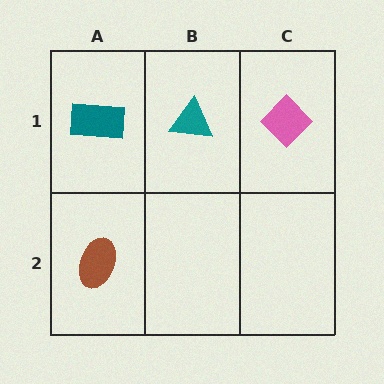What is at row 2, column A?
A brown ellipse.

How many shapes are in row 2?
1 shape.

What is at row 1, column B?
A teal triangle.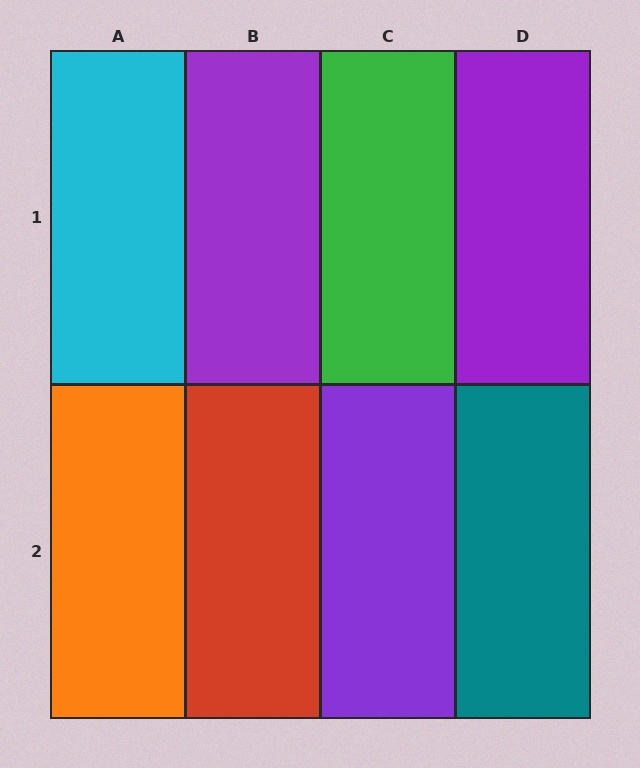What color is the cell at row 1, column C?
Green.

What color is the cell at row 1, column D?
Purple.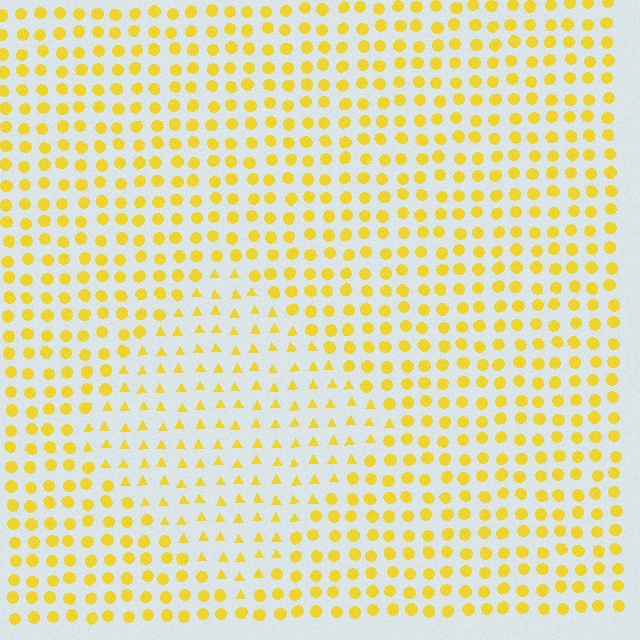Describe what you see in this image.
The image is filled with small yellow elements arranged in a uniform grid. A diamond-shaped region contains triangles, while the surrounding area contains circles. The boundary is defined purely by the change in element shape.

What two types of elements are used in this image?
The image uses triangles inside the diamond region and circles outside it.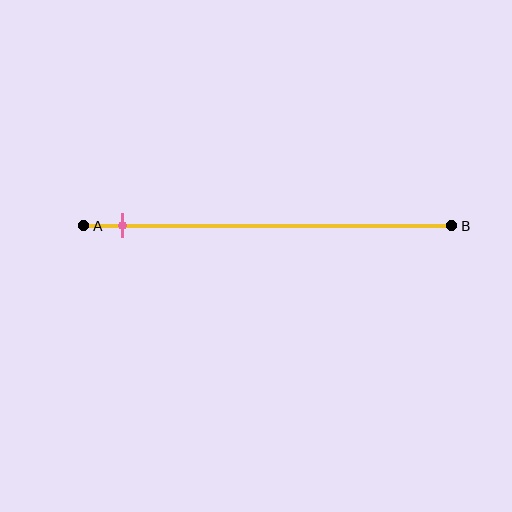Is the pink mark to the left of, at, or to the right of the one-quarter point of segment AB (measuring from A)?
The pink mark is to the left of the one-quarter point of segment AB.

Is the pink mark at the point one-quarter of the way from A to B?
No, the mark is at about 10% from A, not at the 25% one-quarter point.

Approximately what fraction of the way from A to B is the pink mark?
The pink mark is approximately 10% of the way from A to B.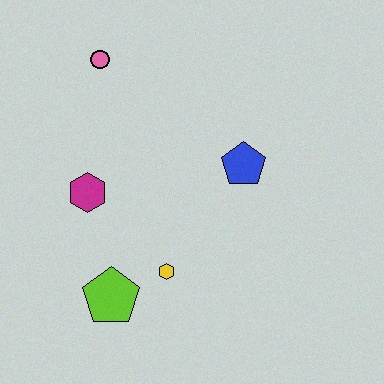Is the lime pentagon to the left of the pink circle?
No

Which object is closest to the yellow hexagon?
The lime pentagon is closest to the yellow hexagon.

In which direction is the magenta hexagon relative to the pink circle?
The magenta hexagon is below the pink circle.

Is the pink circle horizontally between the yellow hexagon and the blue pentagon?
No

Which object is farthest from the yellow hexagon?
The pink circle is farthest from the yellow hexagon.